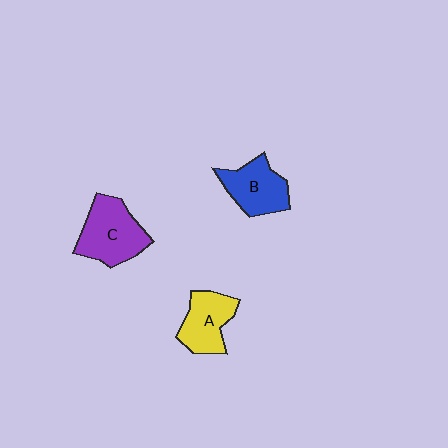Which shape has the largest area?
Shape C (purple).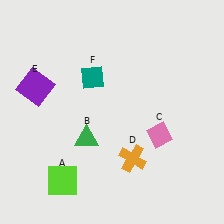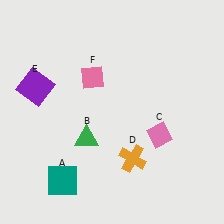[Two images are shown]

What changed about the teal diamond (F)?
In Image 1, F is teal. In Image 2, it changed to pink.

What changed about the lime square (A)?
In Image 1, A is lime. In Image 2, it changed to teal.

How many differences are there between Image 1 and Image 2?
There are 2 differences between the two images.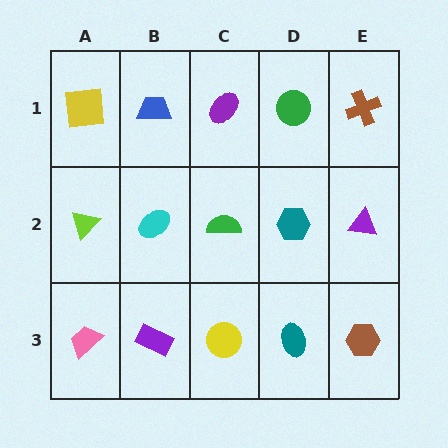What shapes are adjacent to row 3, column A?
A lime triangle (row 2, column A), a purple rectangle (row 3, column B).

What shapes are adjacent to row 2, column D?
A green circle (row 1, column D), a teal ellipse (row 3, column D), a green semicircle (row 2, column C), a purple triangle (row 2, column E).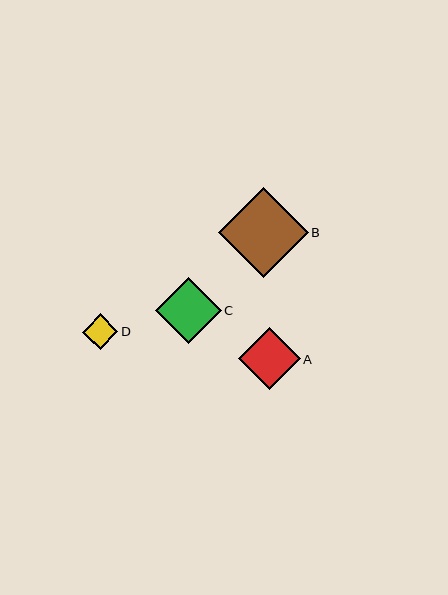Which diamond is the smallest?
Diamond D is the smallest with a size of approximately 36 pixels.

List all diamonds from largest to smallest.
From largest to smallest: B, C, A, D.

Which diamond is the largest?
Diamond B is the largest with a size of approximately 90 pixels.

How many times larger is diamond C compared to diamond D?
Diamond C is approximately 1.9 times the size of diamond D.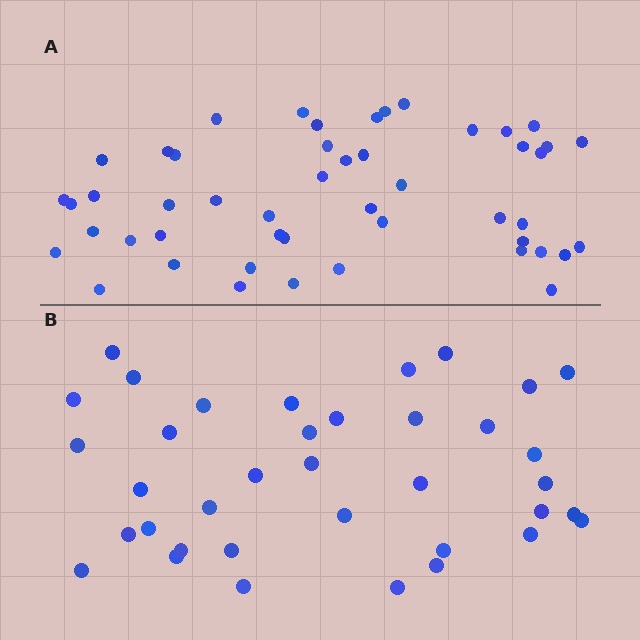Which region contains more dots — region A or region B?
Region A (the top region) has more dots.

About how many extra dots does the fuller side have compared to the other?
Region A has roughly 12 or so more dots than region B.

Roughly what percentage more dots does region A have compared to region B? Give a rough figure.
About 30% more.